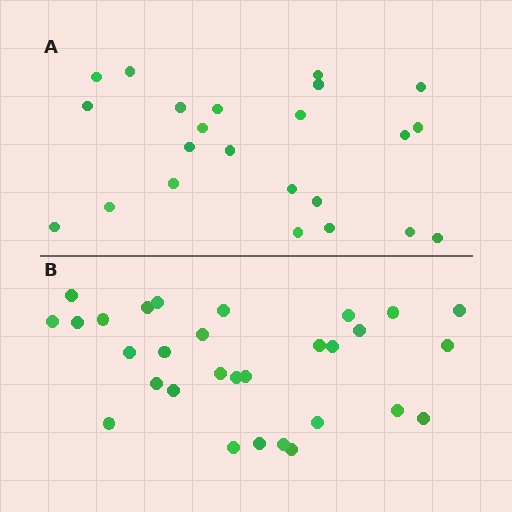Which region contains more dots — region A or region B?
Region B (the bottom region) has more dots.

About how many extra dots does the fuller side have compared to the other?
Region B has roughly 8 or so more dots than region A.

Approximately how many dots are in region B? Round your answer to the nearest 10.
About 30 dots.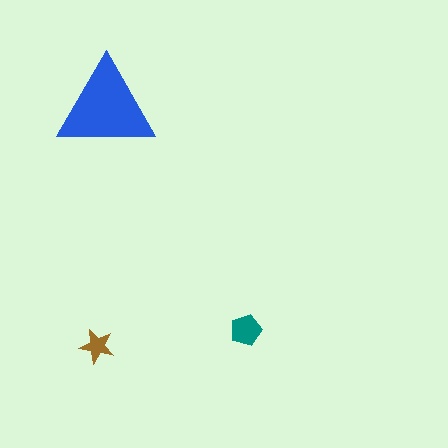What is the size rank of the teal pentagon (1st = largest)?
2nd.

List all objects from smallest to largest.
The brown star, the teal pentagon, the blue triangle.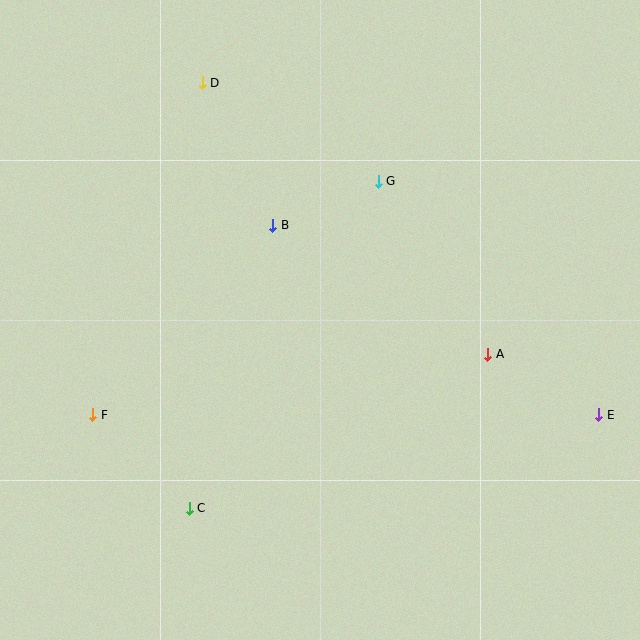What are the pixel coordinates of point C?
Point C is at (189, 508).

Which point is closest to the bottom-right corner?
Point E is closest to the bottom-right corner.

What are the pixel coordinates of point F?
Point F is at (93, 415).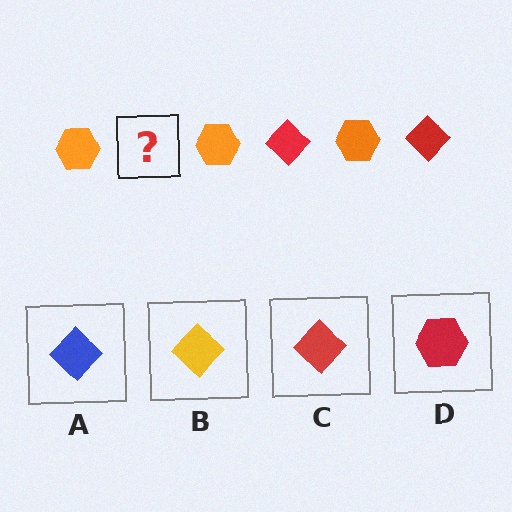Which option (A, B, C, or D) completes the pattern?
C.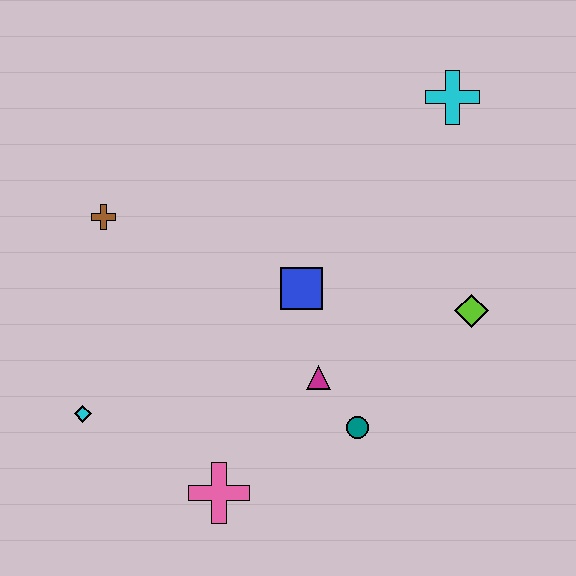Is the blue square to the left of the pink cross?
No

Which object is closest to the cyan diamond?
The pink cross is closest to the cyan diamond.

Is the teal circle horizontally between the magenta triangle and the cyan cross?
Yes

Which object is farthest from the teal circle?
The cyan cross is farthest from the teal circle.